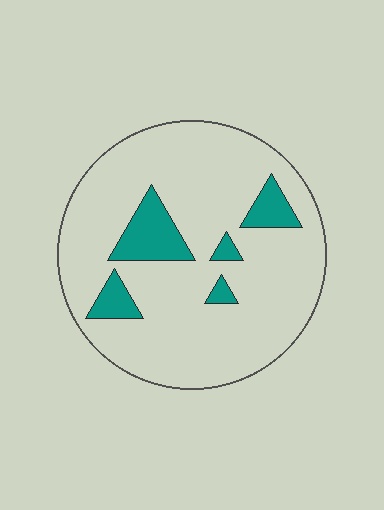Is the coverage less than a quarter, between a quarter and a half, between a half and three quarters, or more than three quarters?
Less than a quarter.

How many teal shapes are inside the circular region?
5.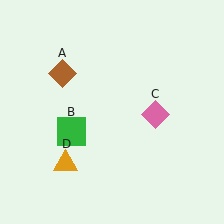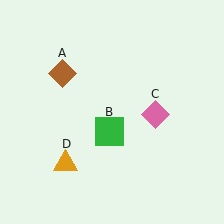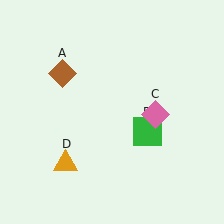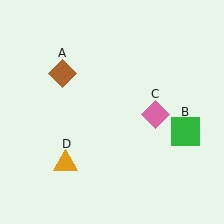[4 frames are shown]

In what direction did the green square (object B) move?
The green square (object B) moved right.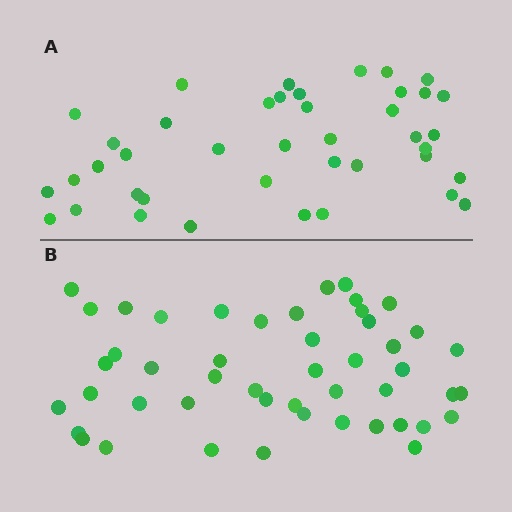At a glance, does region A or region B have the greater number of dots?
Region B (the bottom region) has more dots.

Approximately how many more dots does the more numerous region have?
Region B has roughly 8 or so more dots than region A.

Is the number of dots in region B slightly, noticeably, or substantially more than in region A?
Region B has only slightly more — the two regions are fairly close. The ratio is roughly 1.2 to 1.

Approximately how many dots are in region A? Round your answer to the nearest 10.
About 40 dots. (The exact count is 41, which rounds to 40.)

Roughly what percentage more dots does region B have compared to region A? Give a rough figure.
About 15% more.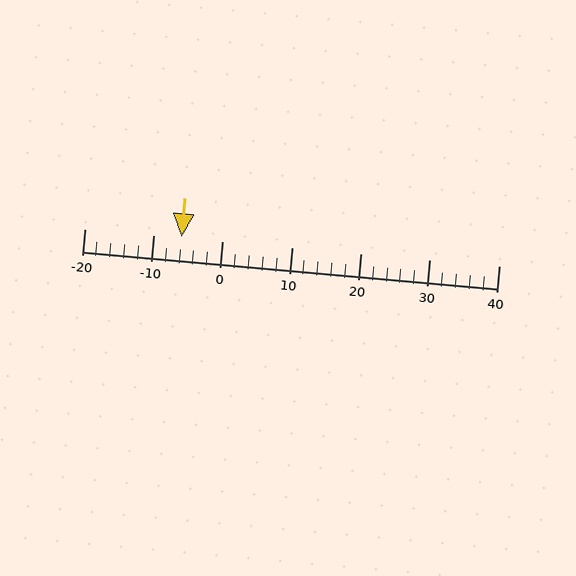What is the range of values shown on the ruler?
The ruler shows values from -20 to 40.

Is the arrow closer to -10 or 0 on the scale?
The arrow is closer to -10.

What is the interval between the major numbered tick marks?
The major tick marks are spaced 10 units apart.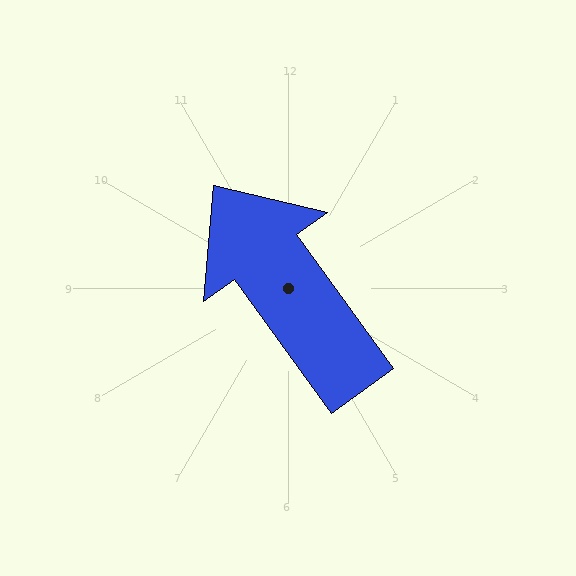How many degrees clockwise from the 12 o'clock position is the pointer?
Approximately 324 degrees.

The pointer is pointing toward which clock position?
Roughly 11 o'clock.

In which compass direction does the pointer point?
Northwest.